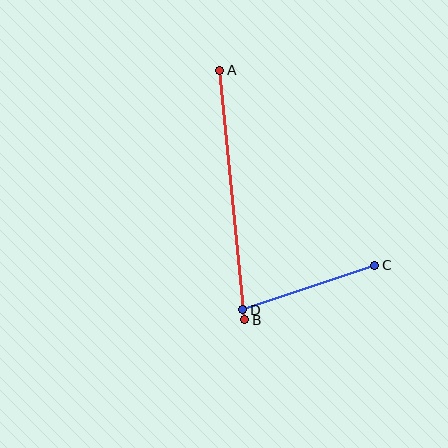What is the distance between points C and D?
The distance is approximately 139 pixels.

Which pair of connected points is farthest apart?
Points A and B are farthest apart.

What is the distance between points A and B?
The distance is approximately 251 pixels.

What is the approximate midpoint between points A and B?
The midpoint is at approximately (232, 195) pixels.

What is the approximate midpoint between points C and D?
The midpoint is at approximately (309, 287) pixels.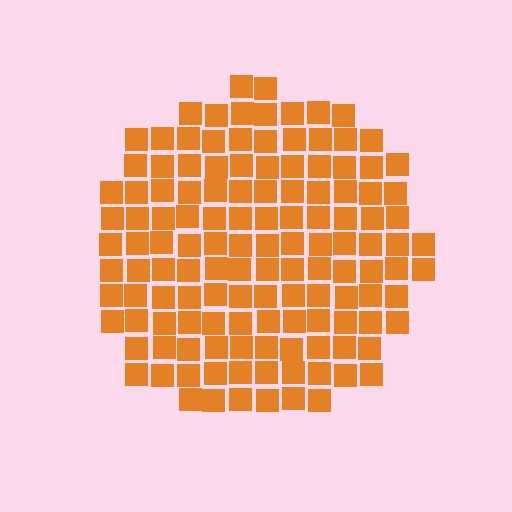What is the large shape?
The large shape is a circle.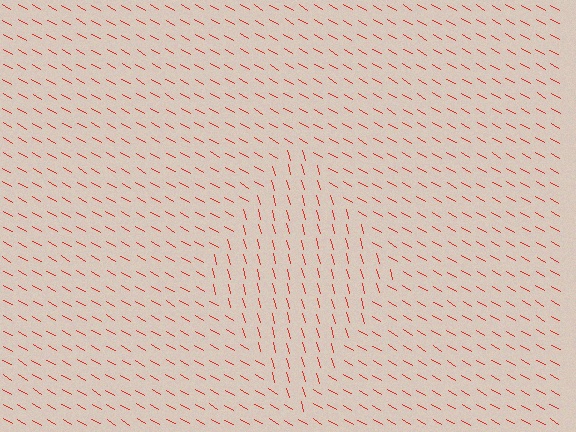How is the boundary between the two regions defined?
The boundary is defined purely by a change in line orientation (approximately 45 degrees difference). All lines are the same color and thickness.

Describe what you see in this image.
The image is filled with small red line segments. A diamond region in the image has lines oriented differently from the surrounding lines, creating a visible texture boundary.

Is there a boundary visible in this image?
Yes, there is a texture boundary formed by a change in line orientation.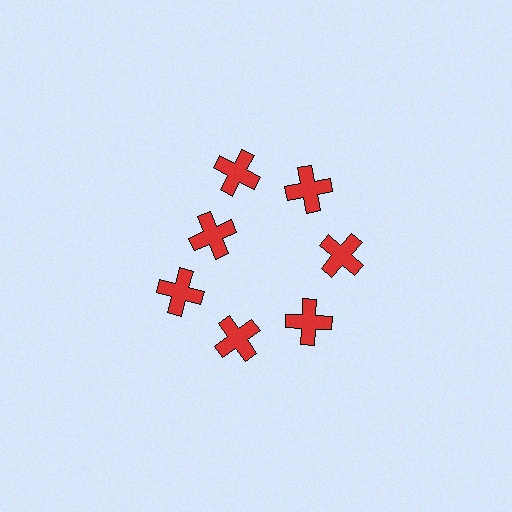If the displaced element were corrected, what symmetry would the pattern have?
It would have 7-fold rotational symmetry — the pattern would map onto itself every 51 degrees.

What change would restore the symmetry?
The symmetry would be restored by moving it outward, back onto the ring so that all 7 crosses sit at equal angles and equal distance from the center.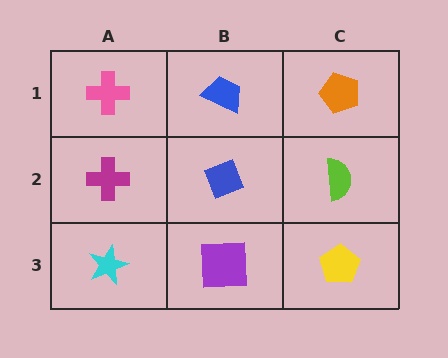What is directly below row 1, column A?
A magenta cross.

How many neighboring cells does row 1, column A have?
2.